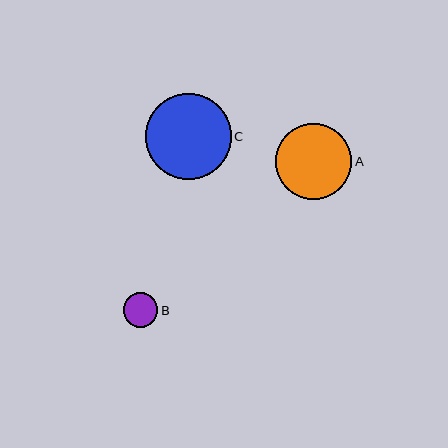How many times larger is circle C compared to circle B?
Circle C is approximately 2.5 times the size of circle B.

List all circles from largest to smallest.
From largest to smallest: C, A, B.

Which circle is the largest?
Circle C is the largest with a size of approximately 86 pixels.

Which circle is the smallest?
Circle B is the smallest with a size of approximately 34 pixels.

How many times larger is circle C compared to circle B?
Circle C is approximately 2.5 times the size of circle B.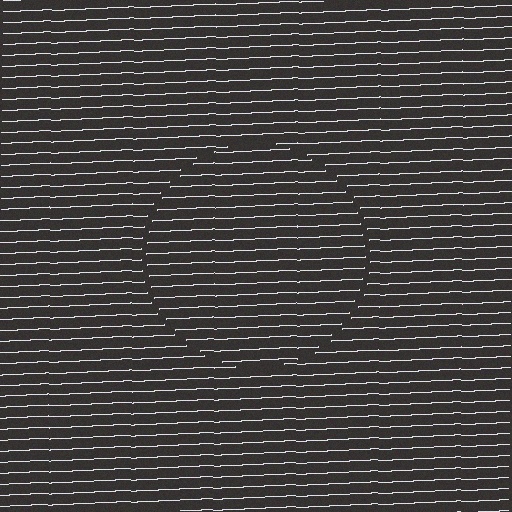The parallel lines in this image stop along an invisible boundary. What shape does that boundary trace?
An illusory circle. The interior of the shape contains the same grating, shifted by half a period — the contour is defined by the phase discontinuity where line-ends from the inner and outer gratings abut.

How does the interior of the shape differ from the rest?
The interior of the shape contains the same grating, shifted by half a period — the contour is defined by the phase discontinuity where line-ends from the inner and outer gratings abut.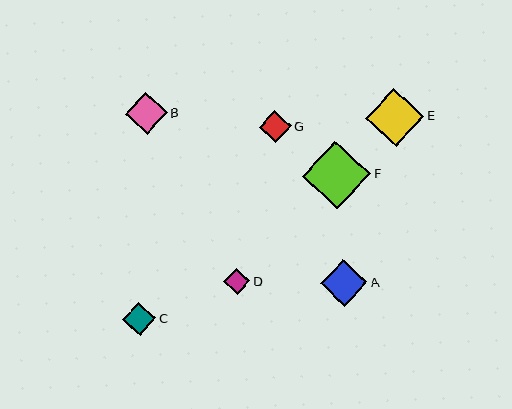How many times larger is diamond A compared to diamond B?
Diamond A is approximately 1.1 times the size of diamond B.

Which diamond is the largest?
Diamond F is the largest with a size of approximately 68 pixels.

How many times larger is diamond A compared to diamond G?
Diamond A is approximately 1.5 times the size of diamond G.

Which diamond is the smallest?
Diamond D is the smallest with a size of approximately 26 pixels.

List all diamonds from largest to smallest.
From largest to smallest: F, E, A, B, C, G, D.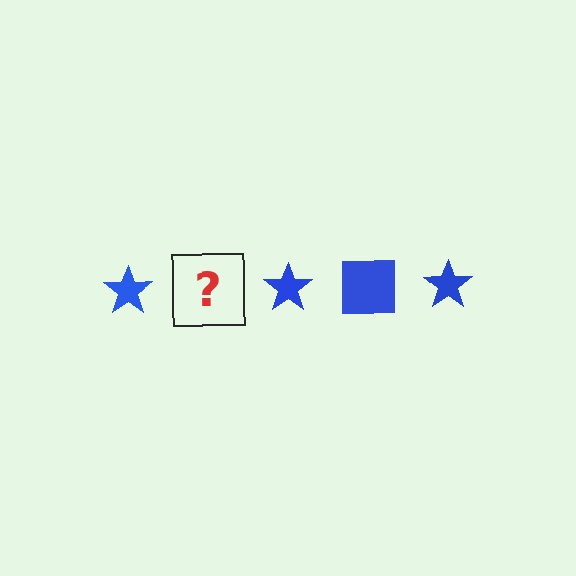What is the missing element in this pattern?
The missing element is a blue square.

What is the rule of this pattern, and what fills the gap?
The rule is that the pattern cycles through star, square shapes in blue. The gap should be filled with a blue square.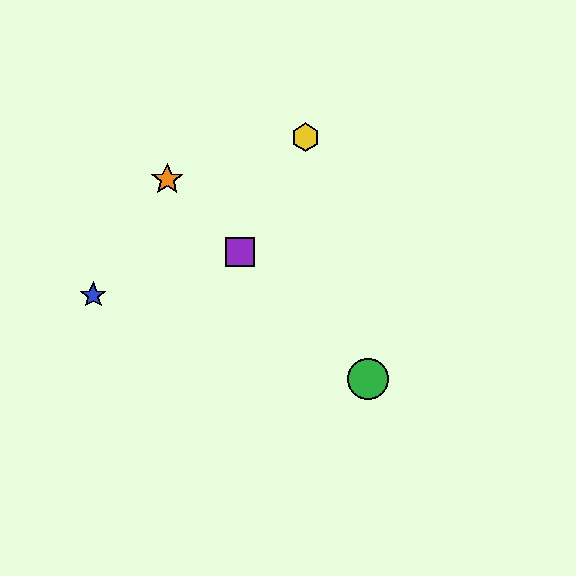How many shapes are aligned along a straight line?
4 shapes (the red hexagon, the green circle, the purple square, the orange star) are aligned along a straight line.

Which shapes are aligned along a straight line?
The red hexagon, the green circle, the purple square, the orange star are aligned along a straight line.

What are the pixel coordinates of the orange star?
The orange star is at (167, 180).